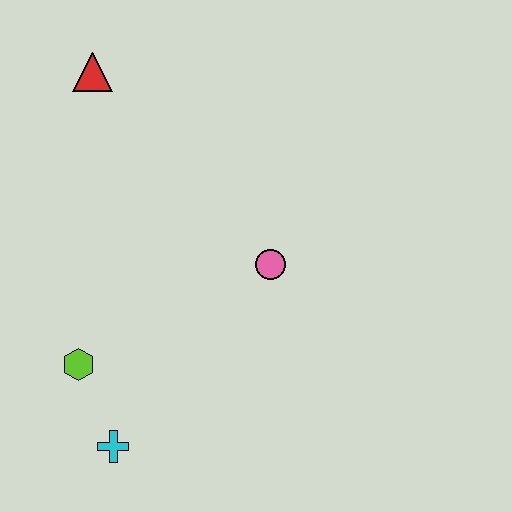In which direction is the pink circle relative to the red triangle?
The pink circle is below the red triangle.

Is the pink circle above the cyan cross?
Yes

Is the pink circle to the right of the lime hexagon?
Yes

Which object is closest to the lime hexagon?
The cyan cross is closest to the lime hexagon.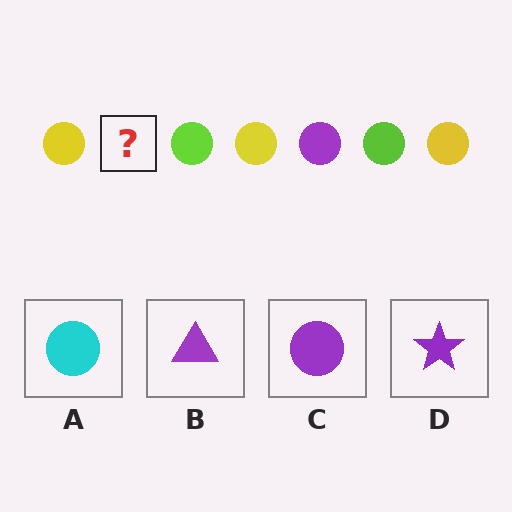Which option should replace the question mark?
Option C.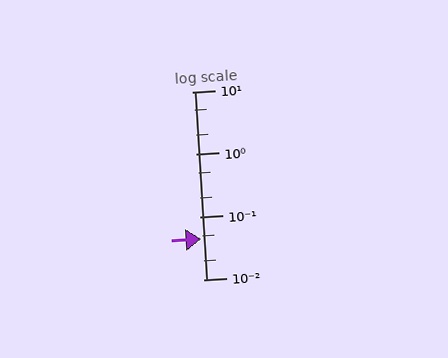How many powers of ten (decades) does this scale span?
The scale spans 3 decades, from 0.01 to 10.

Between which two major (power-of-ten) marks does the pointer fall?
The pointer is between 0.01 and 0.1.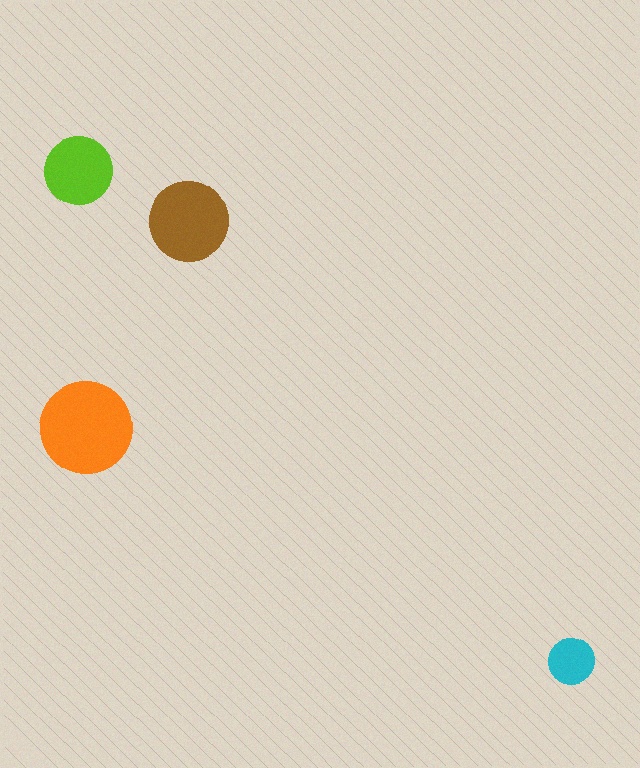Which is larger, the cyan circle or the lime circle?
The lime one.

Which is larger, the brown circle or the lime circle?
The brown one.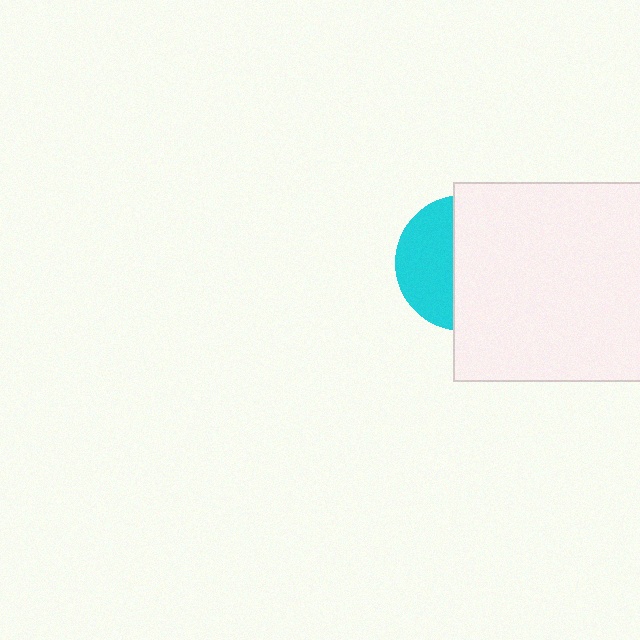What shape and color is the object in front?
The object in front is a white square.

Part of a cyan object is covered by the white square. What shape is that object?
It is a circle.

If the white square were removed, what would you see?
You would see the complete cyan circle.